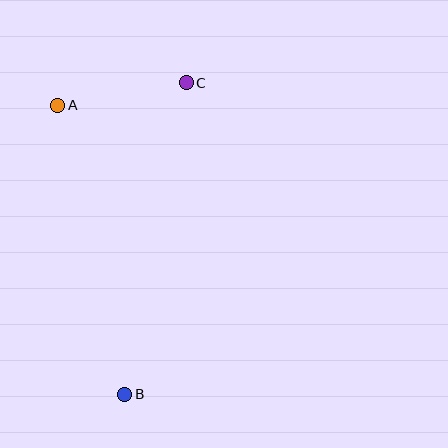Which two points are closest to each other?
Points A and C are closest to each other.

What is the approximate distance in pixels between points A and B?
The distance between A and B is approximately 297 pixels.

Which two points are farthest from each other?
Points B and C are farthest from each other.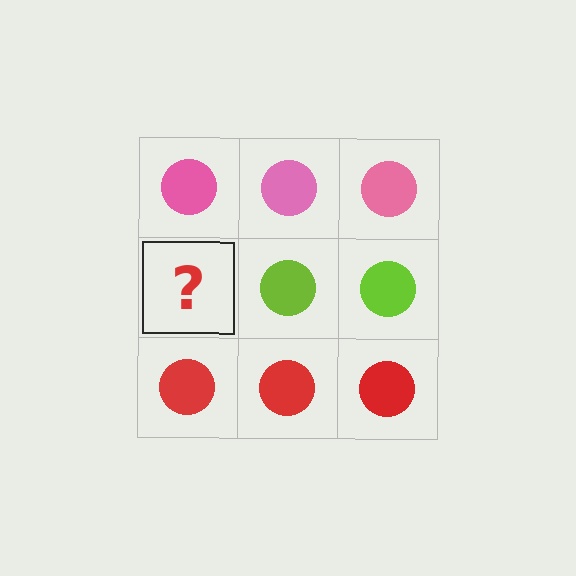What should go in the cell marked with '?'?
The missing cell should contain a lime circle.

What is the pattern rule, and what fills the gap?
The rule is that each row has a consistent color. The gap should be filled with a lime circle.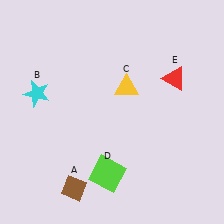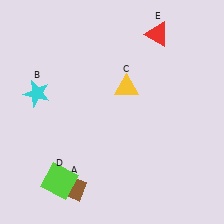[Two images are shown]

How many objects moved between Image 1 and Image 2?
2 objects moved between the two images.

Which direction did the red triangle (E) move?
The red triangle (E) moved up.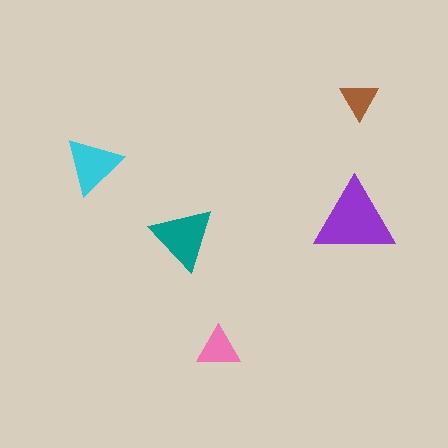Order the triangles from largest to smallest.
the purple one, the teal one, the cyan one, the pink one, the brown one.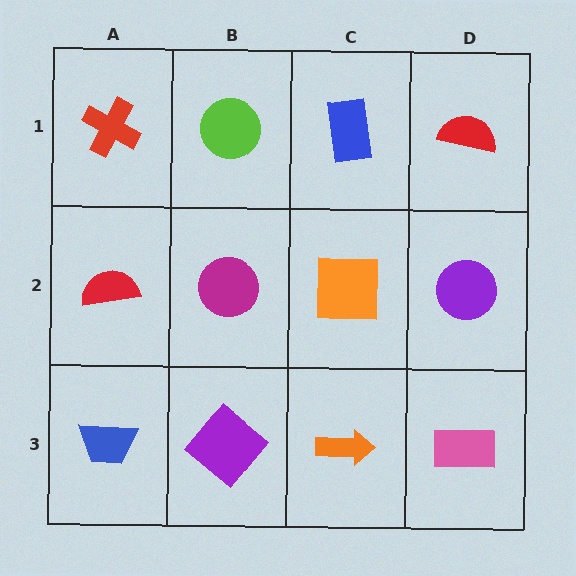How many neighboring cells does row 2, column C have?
4.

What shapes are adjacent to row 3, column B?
A magenta circle (row 2, column B), a blue trapezoid (row 3, column A), an orange arrow (row 3, column C).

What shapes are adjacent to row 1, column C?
An orange square (row 2, column C), a lime circle (row 1, column B), a red semicircle (row 1, column D).